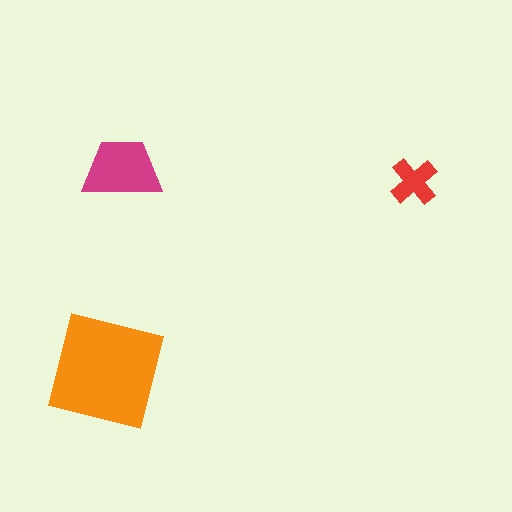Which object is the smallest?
The red cross.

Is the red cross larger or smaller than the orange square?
Smaller.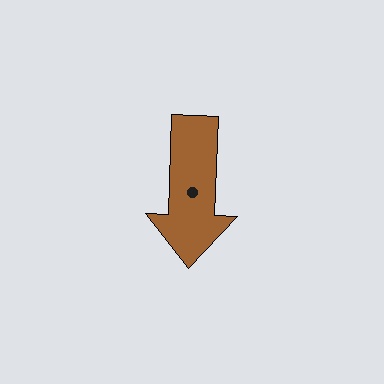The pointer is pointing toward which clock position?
Roughly 6 o'clock.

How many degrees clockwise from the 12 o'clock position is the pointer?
Approximately 182 degrees.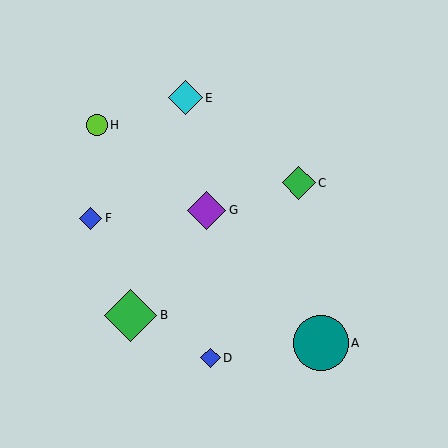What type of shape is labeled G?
Shape G is a purple diamond.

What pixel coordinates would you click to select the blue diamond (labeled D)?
Click at (211, 358) to select the blue diamond D.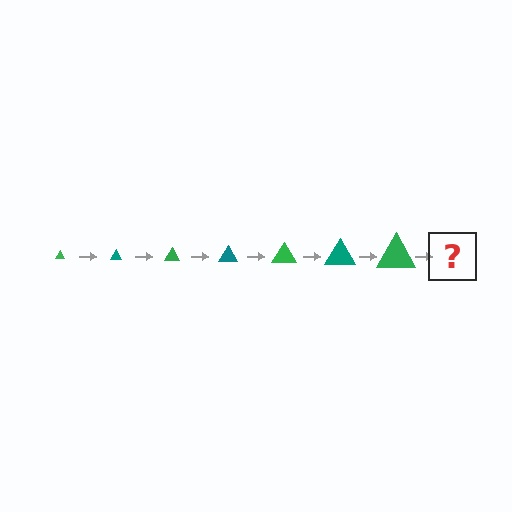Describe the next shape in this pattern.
It should be a teal triangle, larger than the previous one.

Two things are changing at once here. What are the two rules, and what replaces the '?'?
The two rules are that the triangle grows larger each step and the color cycles through green and teal. The '?' should be a teal triangle, larger than the previous one.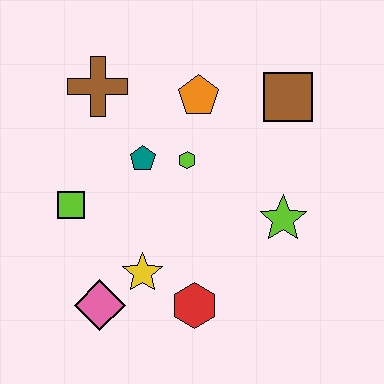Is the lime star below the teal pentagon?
Yes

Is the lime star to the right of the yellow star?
Yes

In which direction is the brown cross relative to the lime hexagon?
The brown cross is to the left of the lime hexagon.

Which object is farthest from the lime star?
The brown cross is farthest from the lime star.